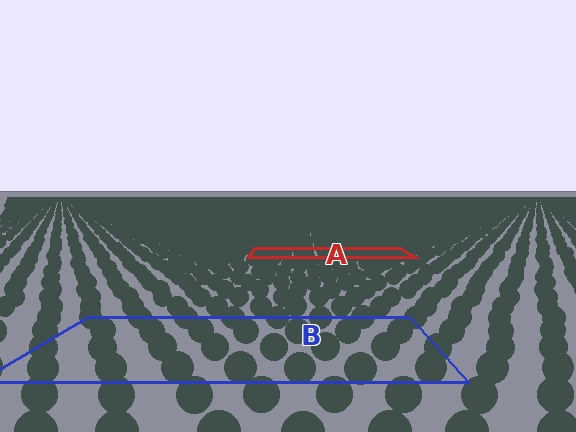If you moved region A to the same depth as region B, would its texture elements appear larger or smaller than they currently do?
They would appear larger. At a closer depth, the same texture elements are projected at a bigger on-screen size.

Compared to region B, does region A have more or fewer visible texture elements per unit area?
Region A has more texture elements per unit area — they are packed more densely because it is farther away.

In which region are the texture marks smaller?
The texture marks are smaller in region A, because it is farther away.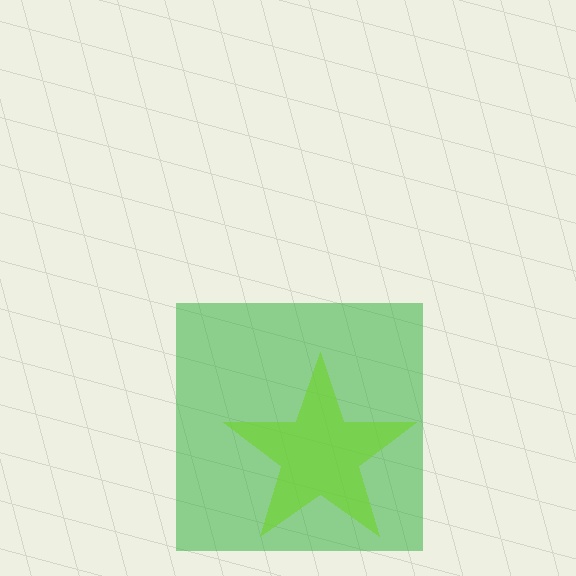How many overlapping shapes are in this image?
There are 2 overlapping shapes in the image.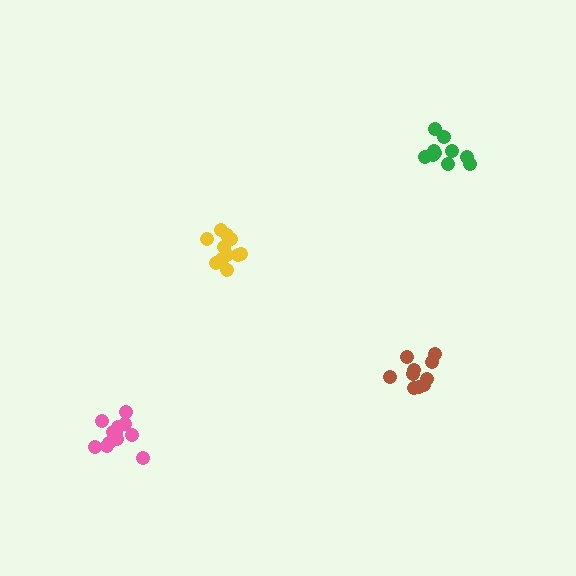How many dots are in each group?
Group 1: 12 dots, Group 2: 10 dots, Group 3: 11 dots, Group 4: 10 dots (43 total).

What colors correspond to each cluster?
The clusters are colored: pink, green, yellow, brown.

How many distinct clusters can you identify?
There are 4 distinct clusters.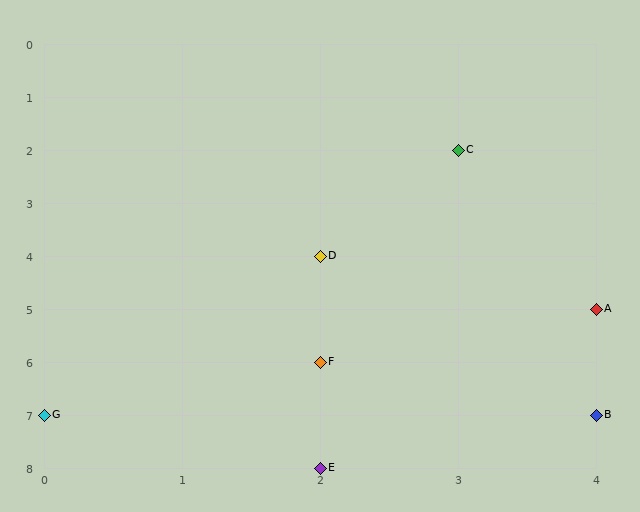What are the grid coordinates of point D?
Point D is at grid coordinates (2, 4).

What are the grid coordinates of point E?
Point E is at grid coordinates (2, 8).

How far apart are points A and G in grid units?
Points A and G are 4 columns and 2 rows apart (about 4.5 grid units diagonally).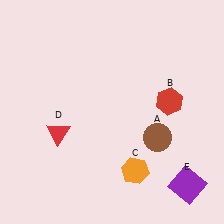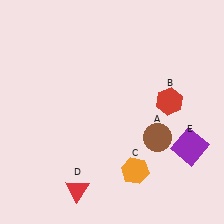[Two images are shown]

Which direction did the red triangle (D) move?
The red triangle (D) moved down.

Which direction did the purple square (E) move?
The purple square (E) moved up.